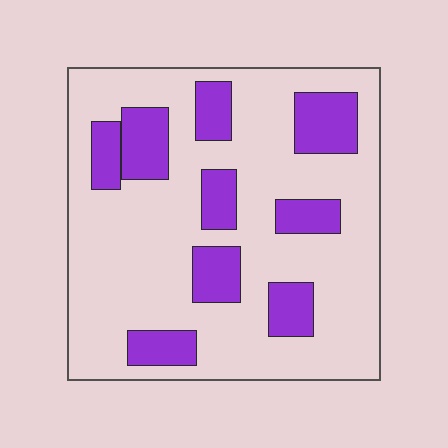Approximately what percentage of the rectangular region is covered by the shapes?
Approximately 25%.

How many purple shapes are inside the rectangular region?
9.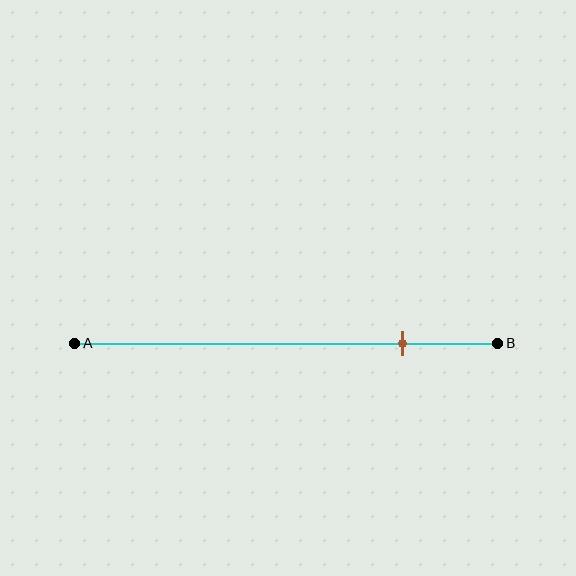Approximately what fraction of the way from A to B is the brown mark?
The brown mark is approximately 80% of the way from A to B.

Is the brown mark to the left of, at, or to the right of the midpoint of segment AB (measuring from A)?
The brown mark is to the right of the midpoint of segment AB.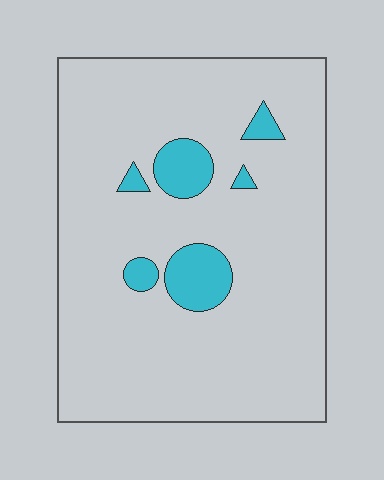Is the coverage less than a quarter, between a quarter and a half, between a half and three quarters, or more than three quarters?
Less than a quarter.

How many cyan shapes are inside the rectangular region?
6.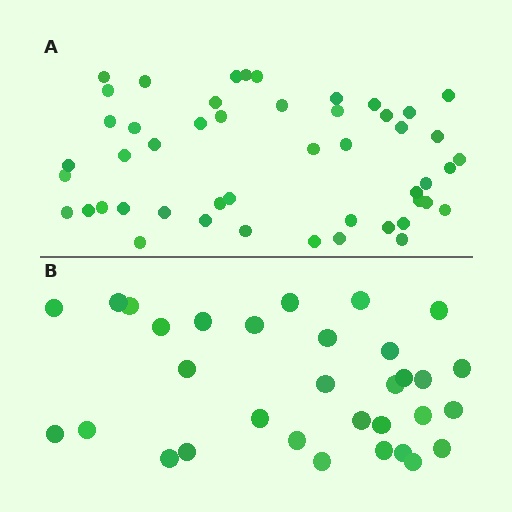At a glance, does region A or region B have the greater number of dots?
Region A (the top region) has more dots.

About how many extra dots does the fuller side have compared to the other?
Region A has approximately 15 more dots than region B.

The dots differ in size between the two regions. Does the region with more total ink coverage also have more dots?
No. Region B has more total ink coverage because its dots are larger, but region A actually contains more individual dots. Total area can be misleading — the number of items is what matters here.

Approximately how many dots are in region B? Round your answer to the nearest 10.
About 30 dots. (The exact count is 32, which rounds to 30.)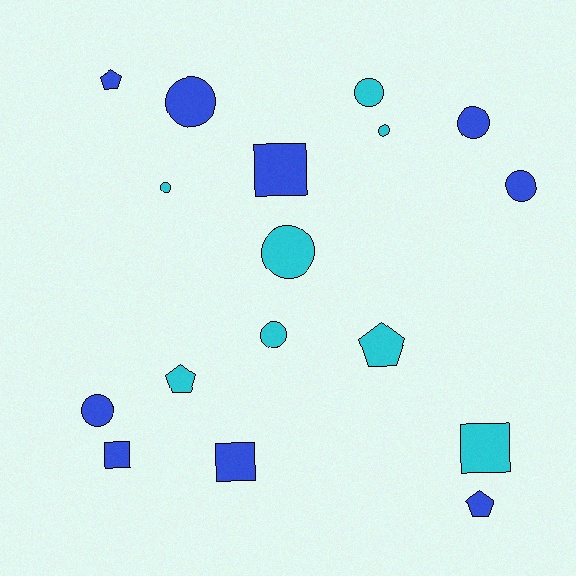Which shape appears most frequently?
Circle, with 9 objects.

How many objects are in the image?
There are 17 objects.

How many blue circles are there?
There are 4 blue circles.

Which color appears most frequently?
Blue, with 9 objects.